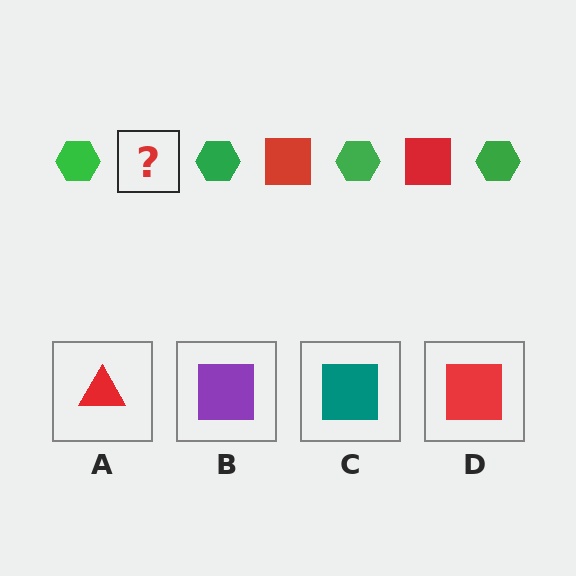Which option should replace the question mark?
Option D.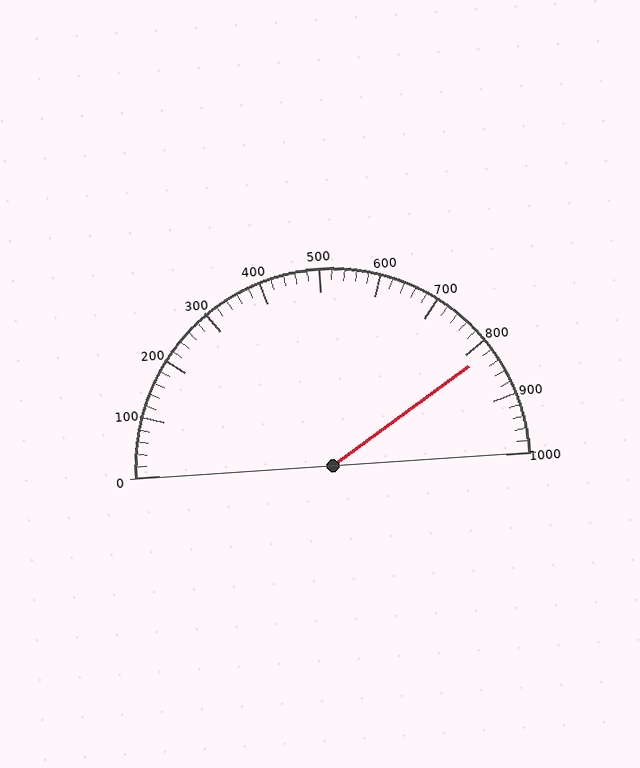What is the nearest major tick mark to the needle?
The nearest major tick mark is 800.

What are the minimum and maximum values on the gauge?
The gauge ranges from 0 to 1000.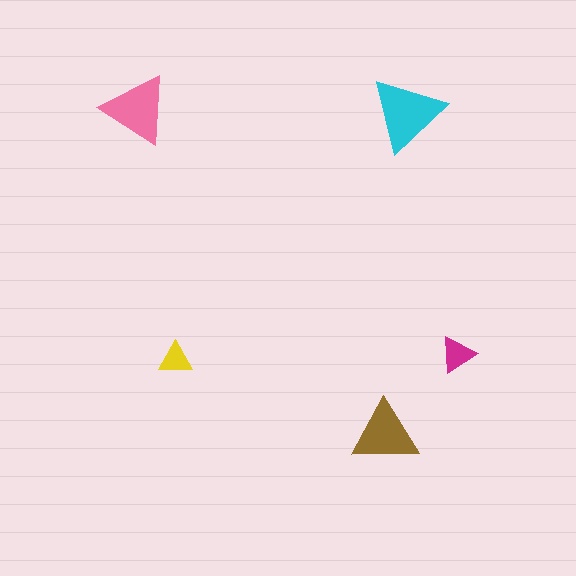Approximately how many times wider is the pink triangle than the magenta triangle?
About 2 times wider.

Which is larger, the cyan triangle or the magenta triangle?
The cyan one.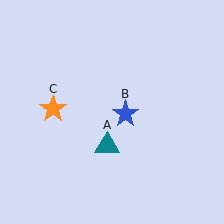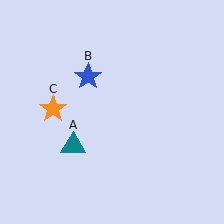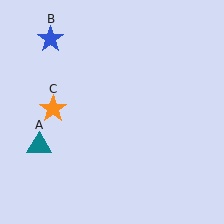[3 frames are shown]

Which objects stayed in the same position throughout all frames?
Orange star (object C) remained stationary.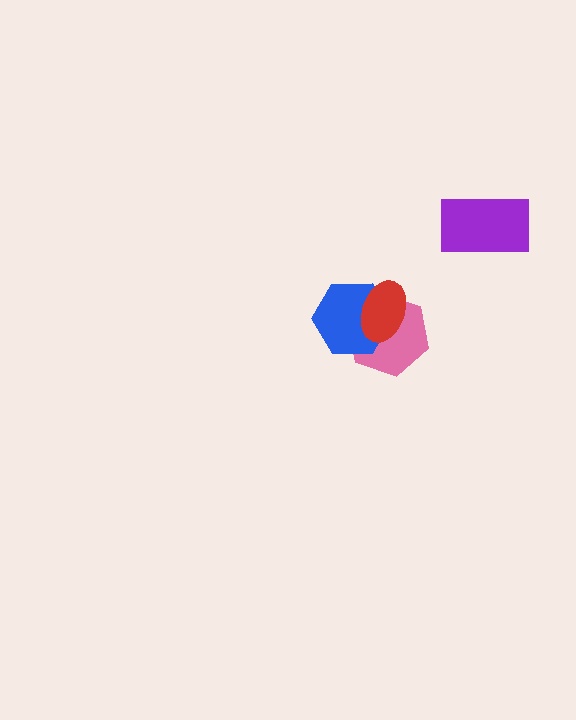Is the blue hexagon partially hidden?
Yes, it is partially covered by another shape.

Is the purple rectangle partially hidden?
No, no other shape covers it.